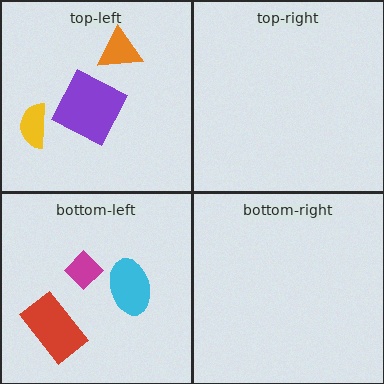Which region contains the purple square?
The top-left region.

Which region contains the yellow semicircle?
The top-left region.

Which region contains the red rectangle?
The bottom-left region.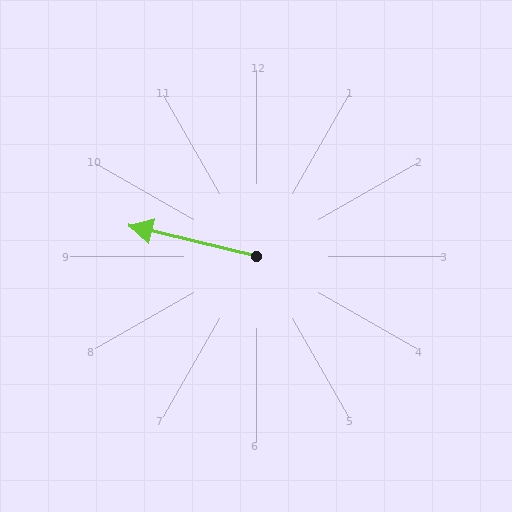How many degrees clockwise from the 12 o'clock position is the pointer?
Approximately 284 degrees.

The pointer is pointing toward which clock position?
Roughly 9 o'clock.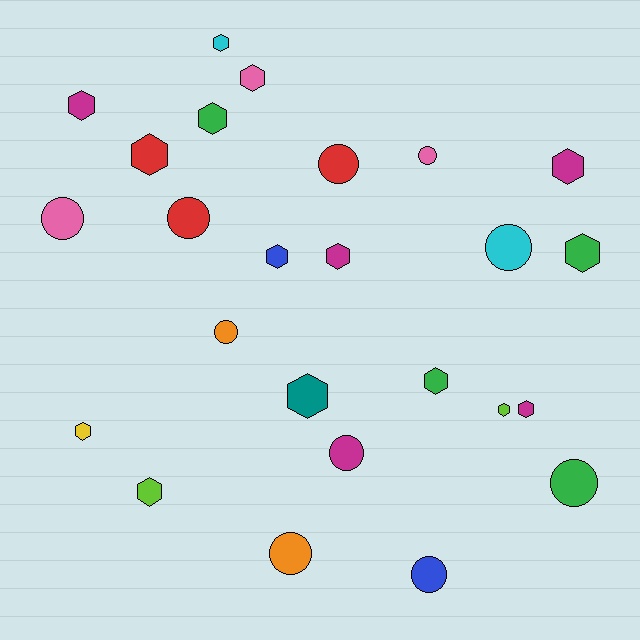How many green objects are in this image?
There are 4 green objects.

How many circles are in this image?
There are 10 circles.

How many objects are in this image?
There are 25 objects.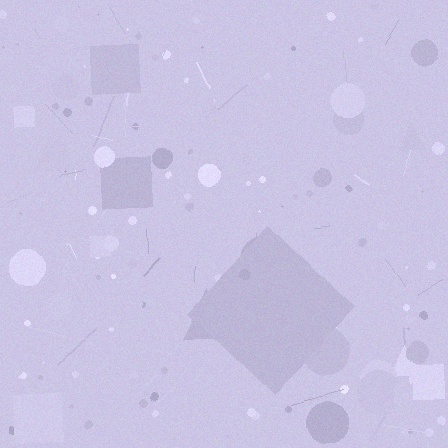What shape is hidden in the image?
A diamond is hidden in the image.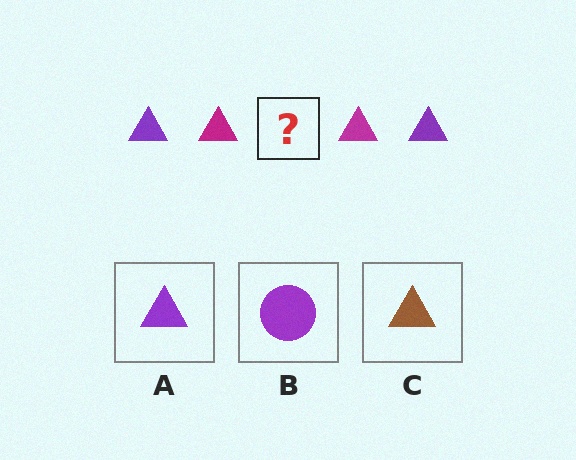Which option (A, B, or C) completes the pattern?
A.